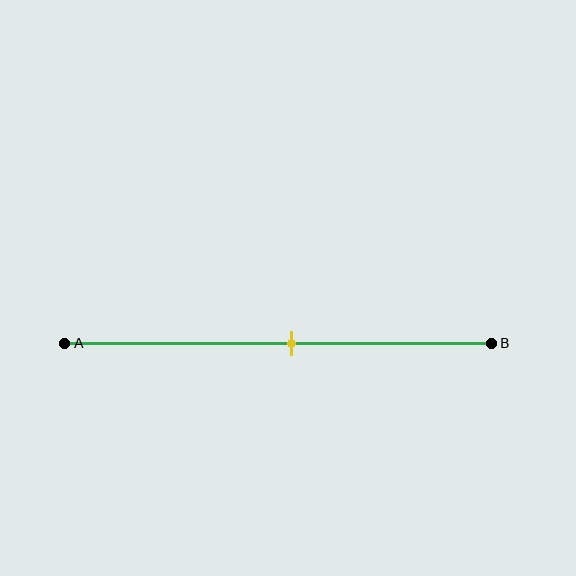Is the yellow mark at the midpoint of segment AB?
No, the mark is at about 55% from A, not at the 50% midpoint.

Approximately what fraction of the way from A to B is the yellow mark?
The yellow mark is approximately 55% of the way from A to B.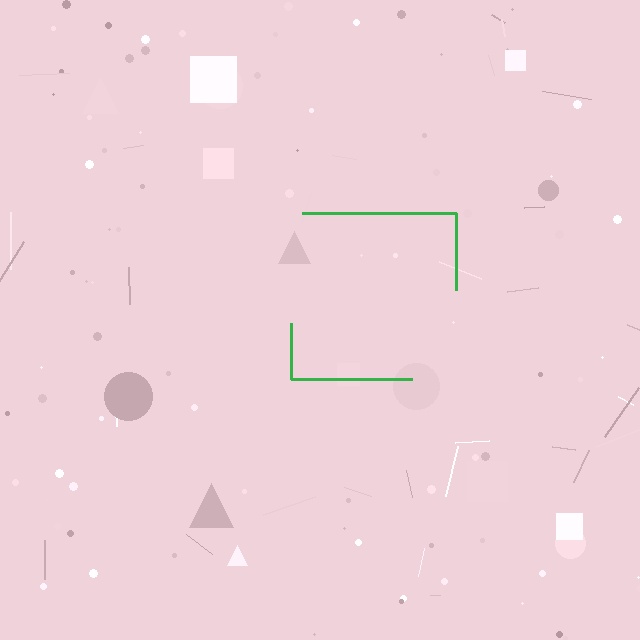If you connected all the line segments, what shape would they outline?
They would outline a square.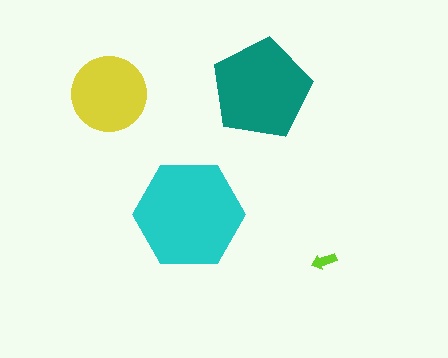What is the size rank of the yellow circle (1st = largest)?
3rd.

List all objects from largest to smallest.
The cyan hexagon, the teal pentagon, the yellow circle, the lime arrow.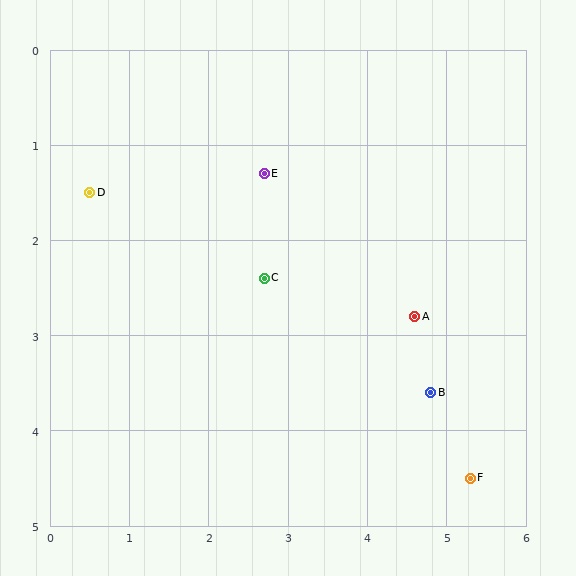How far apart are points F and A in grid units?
Points F and A are about 1.8 grid units apart.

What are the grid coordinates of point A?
Point A is at approximately (4.6, 2.8).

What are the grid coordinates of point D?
Point D is at approximately (0.5, 1.5).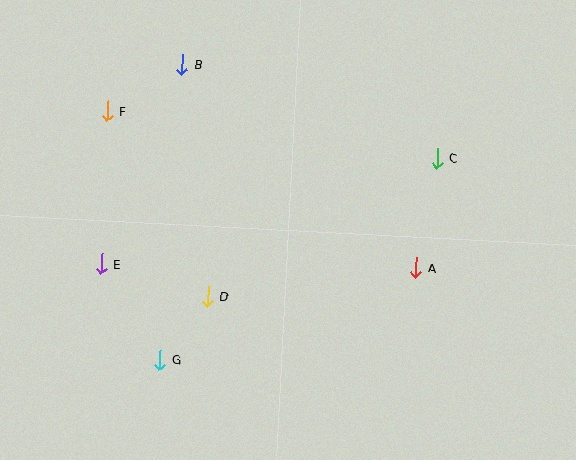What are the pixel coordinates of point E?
Point E is at (101, 264).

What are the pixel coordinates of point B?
Point B is at (182, 64).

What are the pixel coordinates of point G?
Point G is at (160, 360).